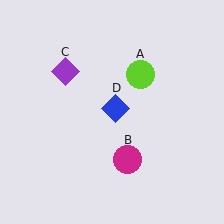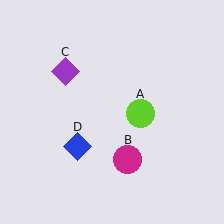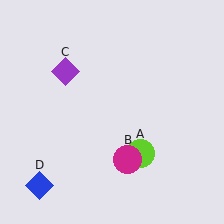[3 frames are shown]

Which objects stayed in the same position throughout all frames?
Magenta circle (object B) and purple diamond (object C) remained stationary.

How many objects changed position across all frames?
2 objects changed position: lime circle (object A), blue diamond (object D).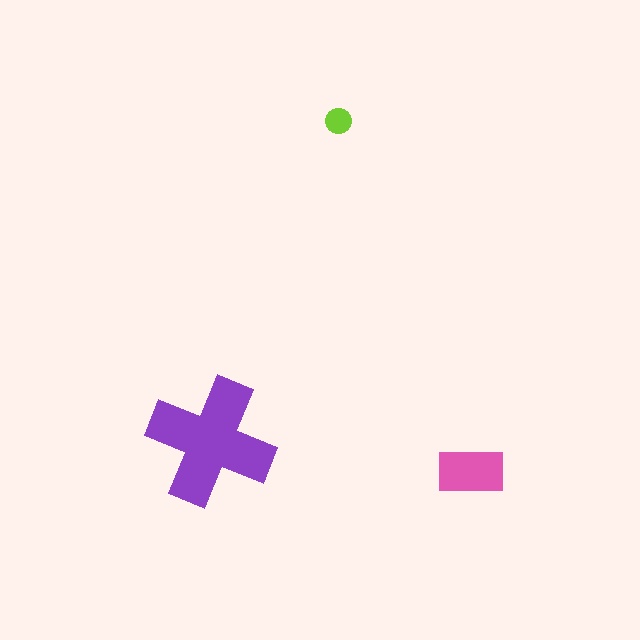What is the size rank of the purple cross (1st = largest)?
1st.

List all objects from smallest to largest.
The lime circle, the pink rectangle, the purple cross.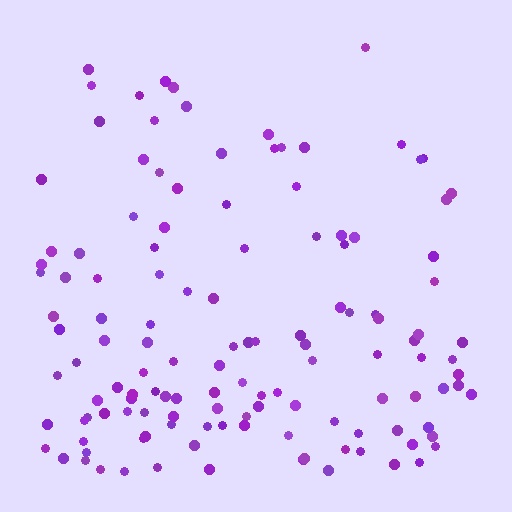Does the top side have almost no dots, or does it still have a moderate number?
Still a moderate number, just noticeably fewer than the bottom.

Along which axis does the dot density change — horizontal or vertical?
Vertical.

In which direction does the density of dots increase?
From top to bottom, with the bottom side densest.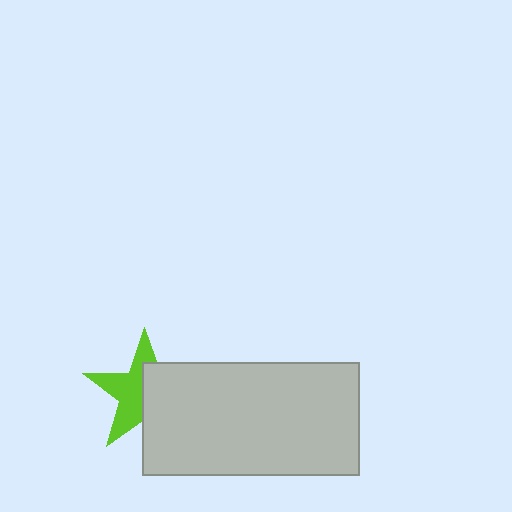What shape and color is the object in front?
The object in front is a light gray rectangle.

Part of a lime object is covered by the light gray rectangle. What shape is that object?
It is a star.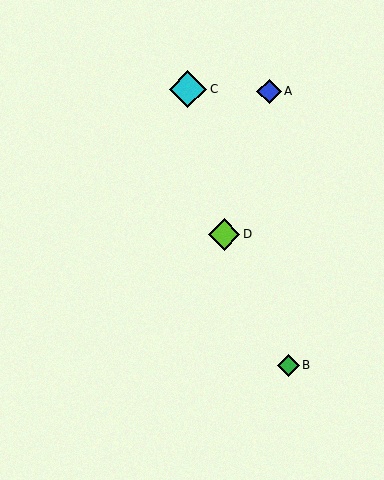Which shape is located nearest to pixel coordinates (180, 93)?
The cyan diamond (labeled C) at (188, 89) is nearest to that location.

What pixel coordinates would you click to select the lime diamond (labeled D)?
Click at (224, 234) to select the lime diamond D.